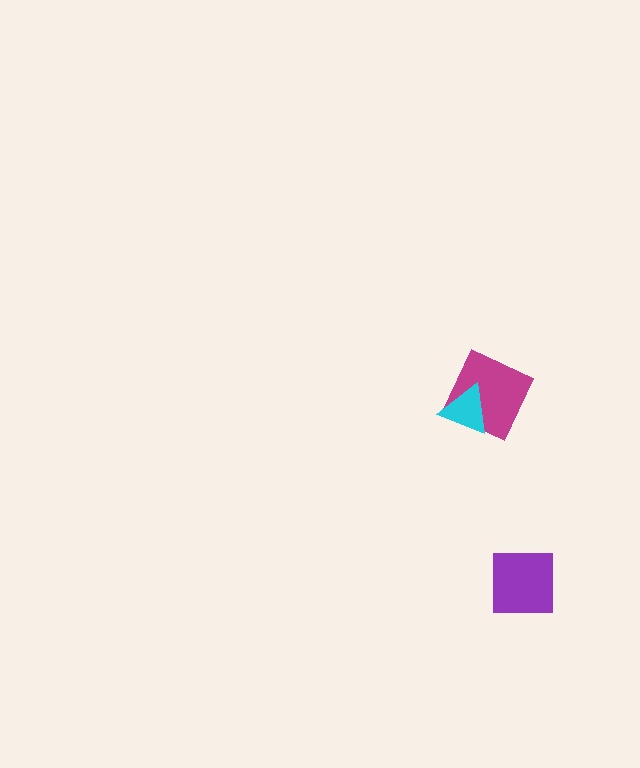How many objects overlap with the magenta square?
1 object overlaps with the magenta square.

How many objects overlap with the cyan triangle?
1 object overlaps with the cyan triangle.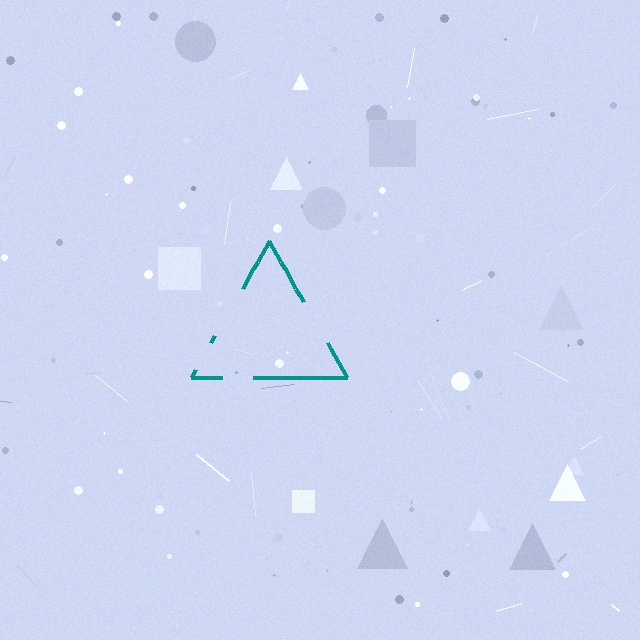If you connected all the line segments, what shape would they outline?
They would outline a triangle.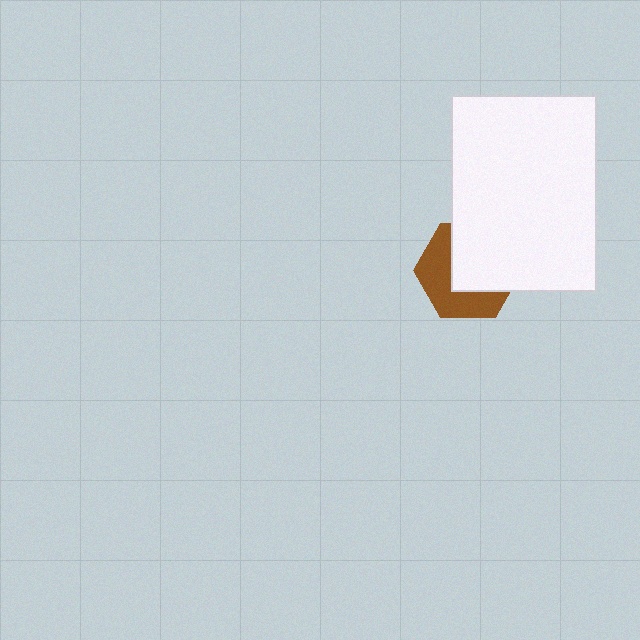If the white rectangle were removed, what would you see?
You would see the complete brown hexagon.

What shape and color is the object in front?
The object in front is a white rectangle.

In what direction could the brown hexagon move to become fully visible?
The brown hexagon could move toward the lower-left. That would shift it out from behind the white rectangle entirely.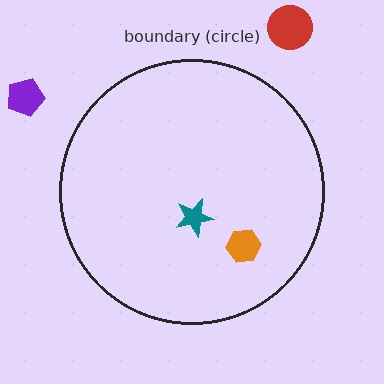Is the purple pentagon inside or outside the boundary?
Outside.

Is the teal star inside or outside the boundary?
Inside.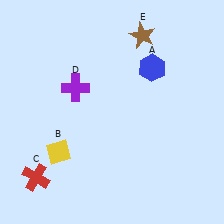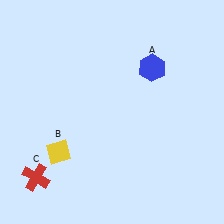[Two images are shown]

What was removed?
The purple cross (D), the brown star (E) were removed in Image 2.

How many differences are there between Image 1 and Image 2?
There are 2 differences between the two images.